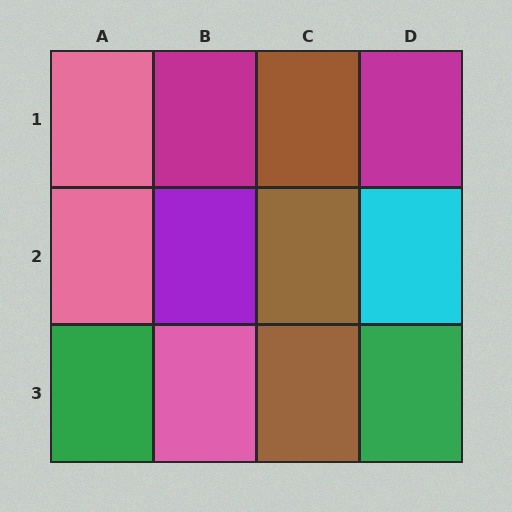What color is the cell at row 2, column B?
Purple.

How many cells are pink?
3 cells are pink.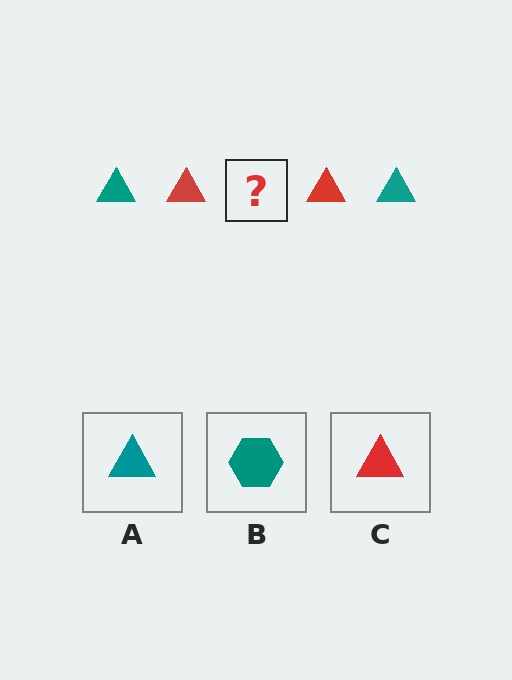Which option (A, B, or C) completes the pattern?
A.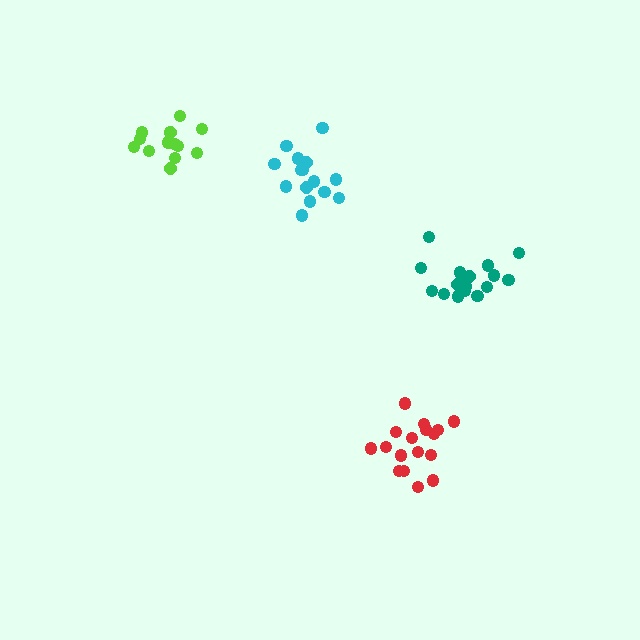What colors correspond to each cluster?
The clusters are colored: cyan, teal, red, lime.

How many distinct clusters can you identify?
There are 4 distinct clusters.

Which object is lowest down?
The red cluster is bottommost.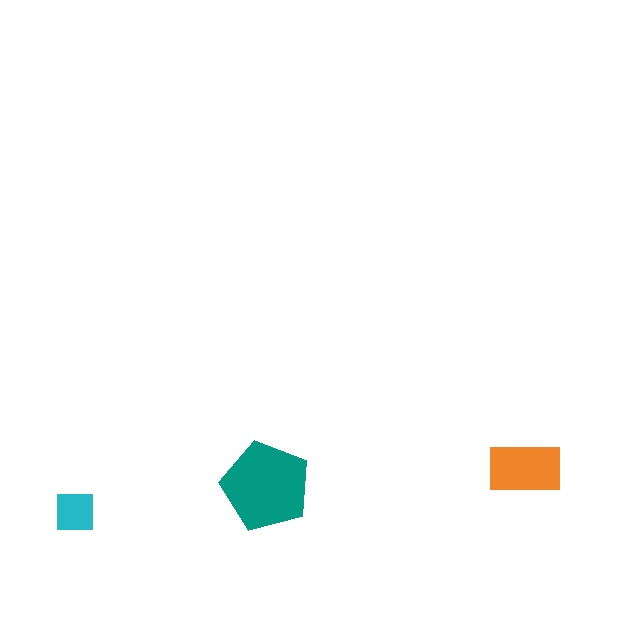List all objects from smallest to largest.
The cyan square, the orange rectangle, the teal pentagon.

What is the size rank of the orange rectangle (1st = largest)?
2nd.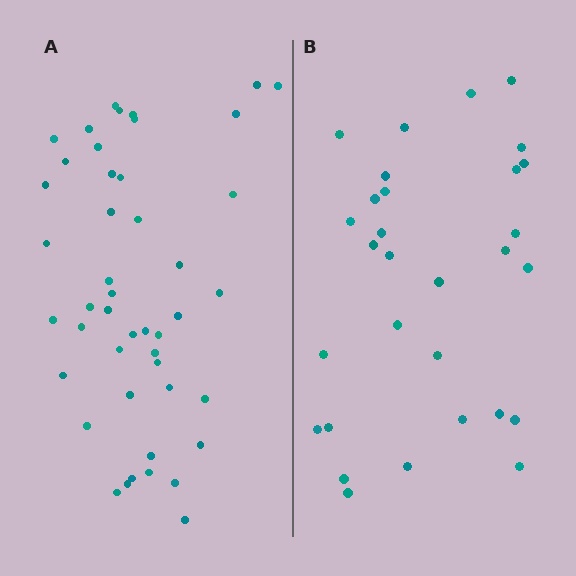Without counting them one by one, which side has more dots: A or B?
Region A (the left region) has more dots.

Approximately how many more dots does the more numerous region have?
Region A has approximately 15 more dots than region B.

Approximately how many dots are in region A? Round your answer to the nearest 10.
About 50 dots. (The exact count is 46, which rounds to 50.)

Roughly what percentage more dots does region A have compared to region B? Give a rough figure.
About 55% more.